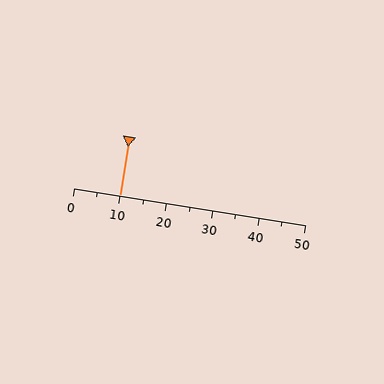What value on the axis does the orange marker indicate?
The marker indicates approximately 10.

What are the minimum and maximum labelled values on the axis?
The axis runs from 0 to 50.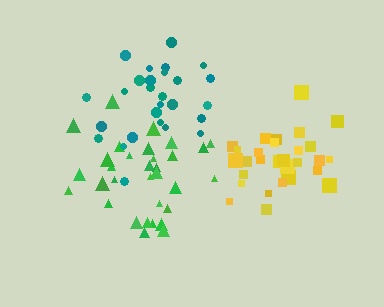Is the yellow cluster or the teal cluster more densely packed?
Yellow.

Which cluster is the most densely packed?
Green.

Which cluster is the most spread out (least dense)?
Teal.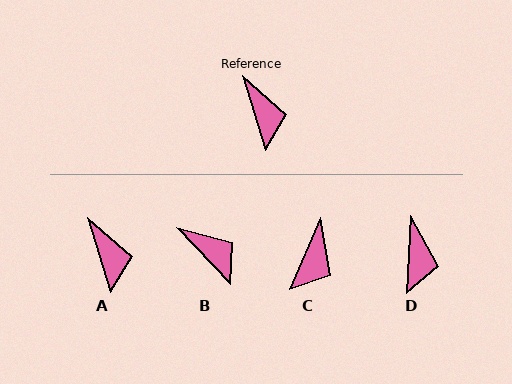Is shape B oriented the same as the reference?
No, it is off by about 26 degrees.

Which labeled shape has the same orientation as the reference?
A.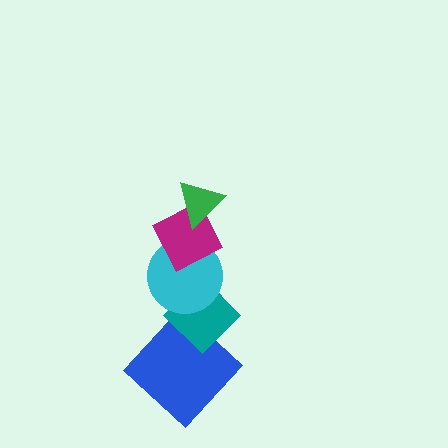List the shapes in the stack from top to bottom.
From top to bottom: the green triangle, the magenta diamond, the cyan circle, the teal diamond, the blue diamond.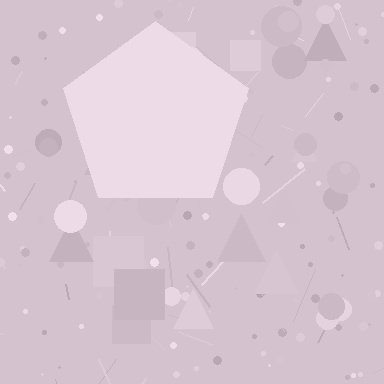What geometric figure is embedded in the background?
A pentagon is embedded in the background.